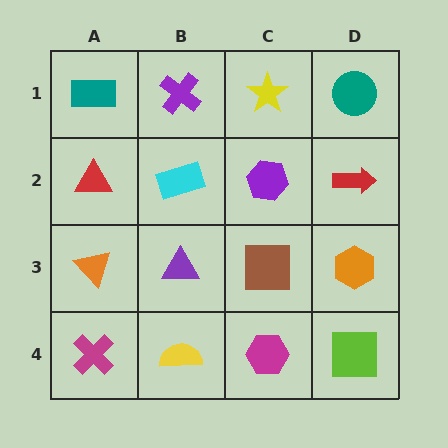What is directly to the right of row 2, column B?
A purple hexagon.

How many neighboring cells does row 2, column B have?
4.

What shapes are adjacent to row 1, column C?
A purple hexagon (row 2, column C), a purple cross (row 1, column B), a teal circle (row 1, column D).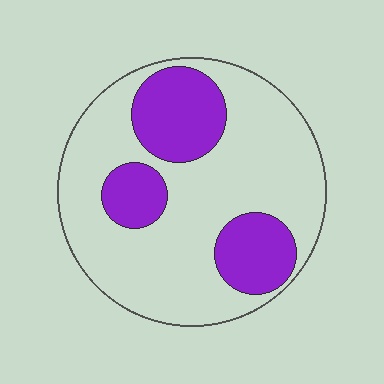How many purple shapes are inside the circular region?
3.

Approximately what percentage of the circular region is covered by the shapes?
Approximately 30%.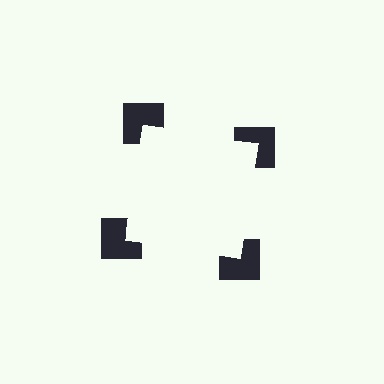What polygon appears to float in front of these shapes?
An illusory square — its edges are inferred from the aligned wedge cuts in the notched squares, not physically drawn.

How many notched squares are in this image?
There are 4 — one at each vertex of the illusory square.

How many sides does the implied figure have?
4 sides.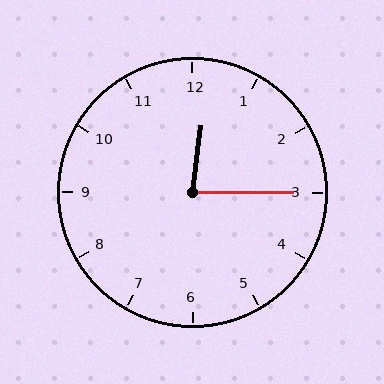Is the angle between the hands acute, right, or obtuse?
It is acute.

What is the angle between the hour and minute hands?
Approximately 82 degrees.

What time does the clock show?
12:15.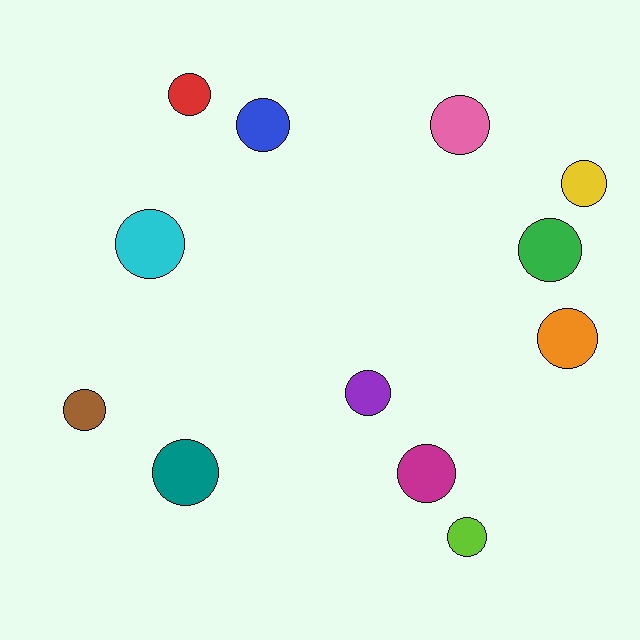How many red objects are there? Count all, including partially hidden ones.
There is 1 red object.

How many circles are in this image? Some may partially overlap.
There are 12 circles.